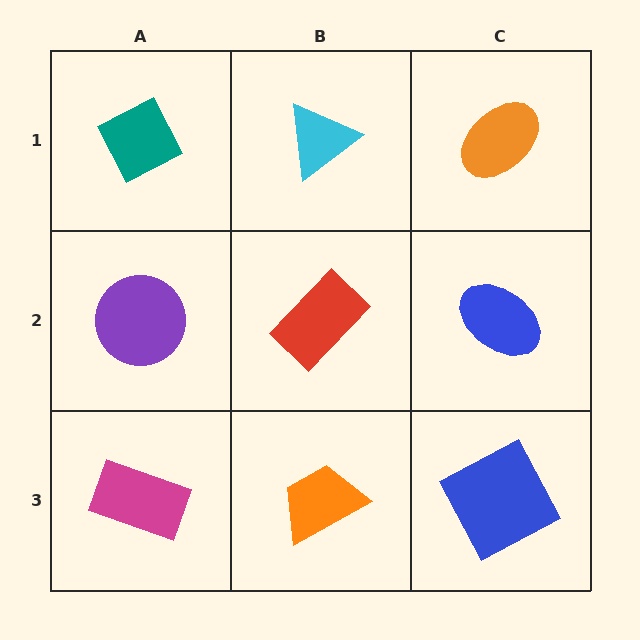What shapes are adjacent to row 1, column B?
A red rectangle (row 2, column B), a teal diamond (row 1, column A), an orange ellipse (row 1, column C).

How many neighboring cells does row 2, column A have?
3.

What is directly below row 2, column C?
A blue square.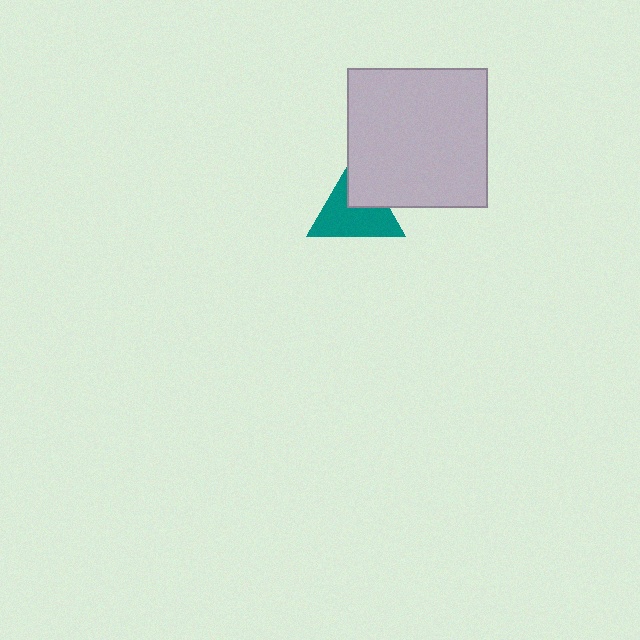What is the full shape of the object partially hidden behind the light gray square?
The partially hidden object is a teal triangle.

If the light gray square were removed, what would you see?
You would see the complete teal triangle.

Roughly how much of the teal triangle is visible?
Most of it is visible (roughly 68%).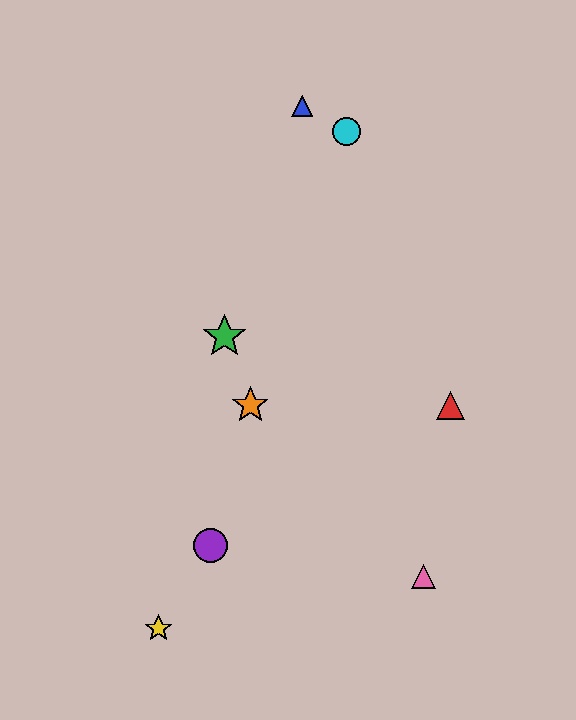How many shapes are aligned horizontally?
2 shapes (the red triangle, the orange star) are aligned horizontally.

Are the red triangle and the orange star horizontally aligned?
Yes, both are at y≈405.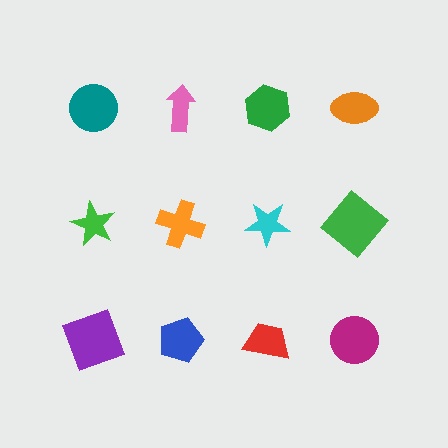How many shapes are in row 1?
4 shapes.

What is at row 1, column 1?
A teal circle.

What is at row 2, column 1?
A green star.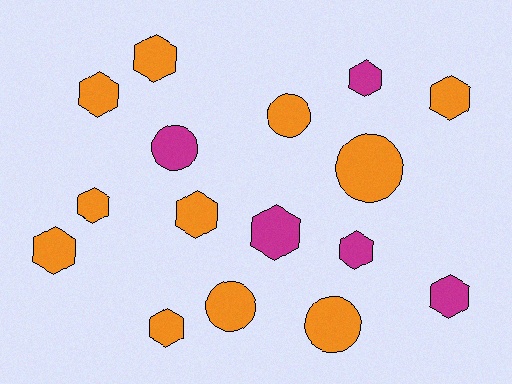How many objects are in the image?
There are 16 objects.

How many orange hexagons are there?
There are 7 orange hexagons.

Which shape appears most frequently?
Hexagon, with 11 objects.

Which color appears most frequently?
Orange, with 11 objects.